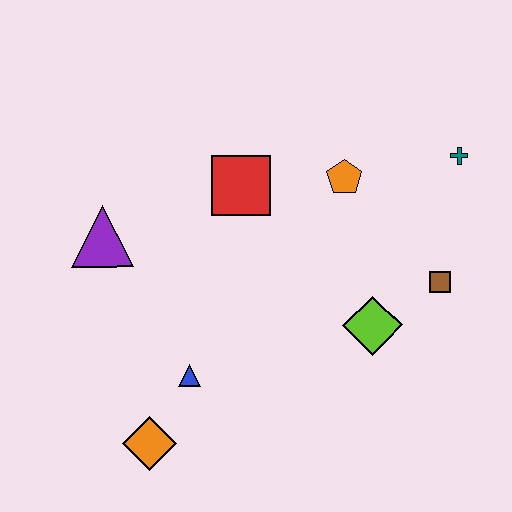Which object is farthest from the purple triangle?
The teal cross is farthest from the purple triangle.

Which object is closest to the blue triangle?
The orange diamond is closest to the blue triangle.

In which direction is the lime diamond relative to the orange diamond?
The lime diamond is to the right of the orange diamond.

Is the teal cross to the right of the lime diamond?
Yes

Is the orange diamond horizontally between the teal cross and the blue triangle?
No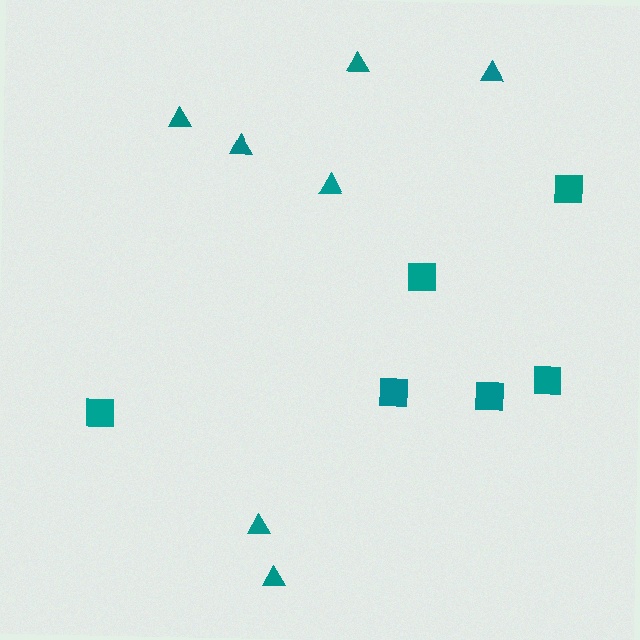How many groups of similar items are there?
There are 2 groups: one group of squares (6) and one group of triangles (7).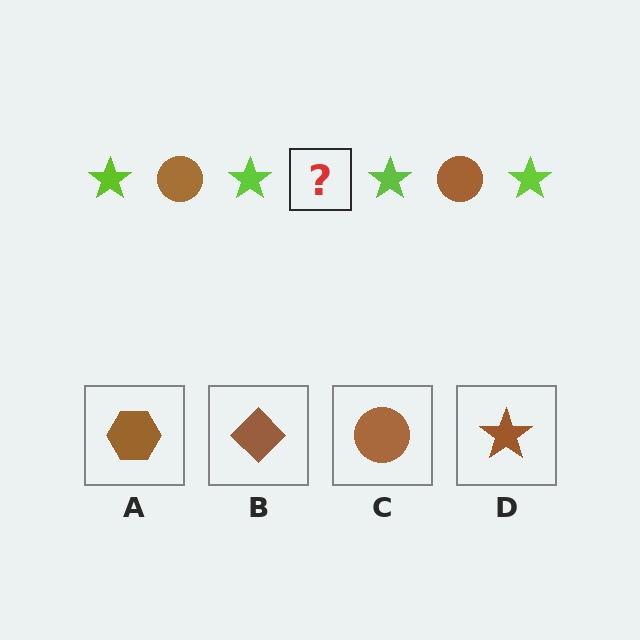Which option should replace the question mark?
Option C.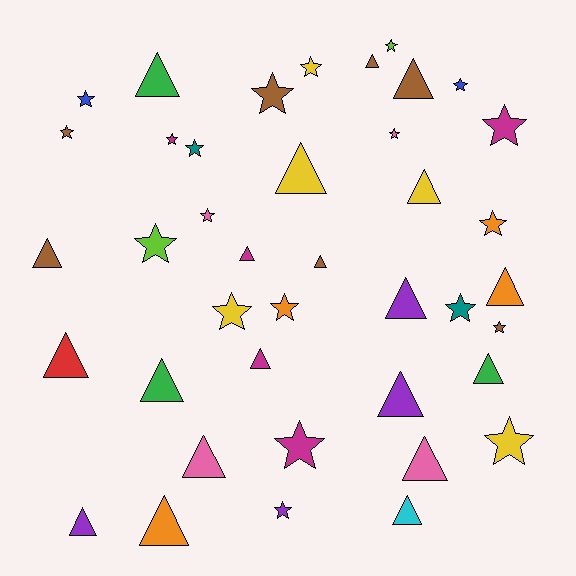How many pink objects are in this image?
There are 4 pink objects.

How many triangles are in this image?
There are 20 triangles.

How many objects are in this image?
There are 40 objects.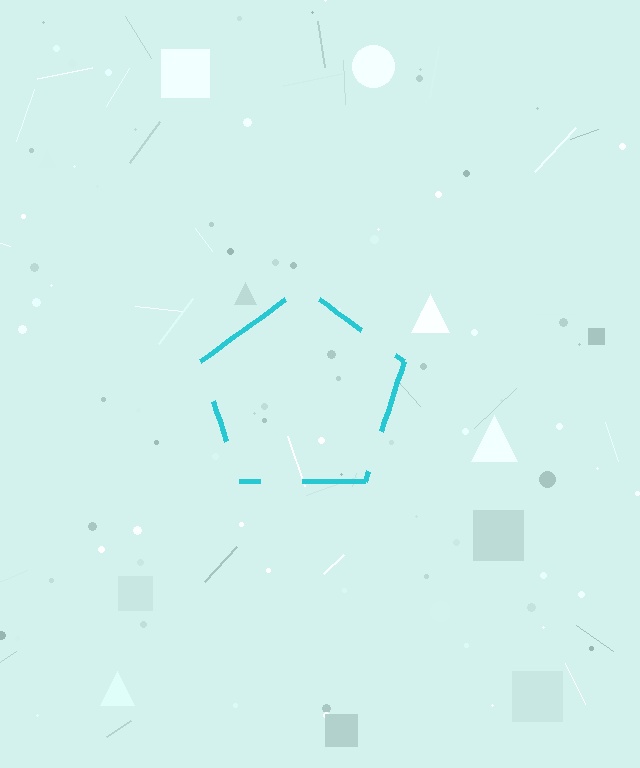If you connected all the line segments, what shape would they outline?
They would outline a pentagon.